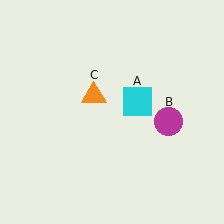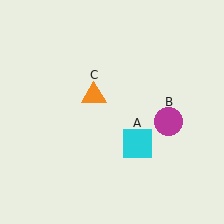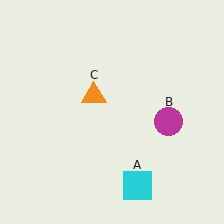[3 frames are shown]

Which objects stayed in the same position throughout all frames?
Magenta circle (object B) and orange triangle (object C) remained stationary.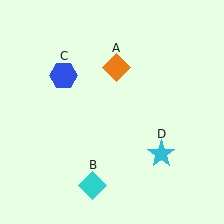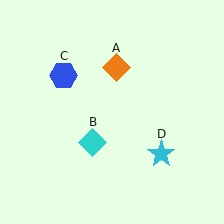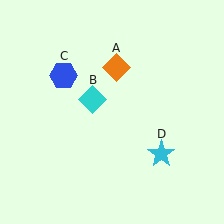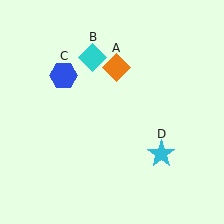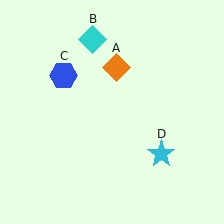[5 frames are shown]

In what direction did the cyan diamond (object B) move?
The cyan diamond (object B) moved up.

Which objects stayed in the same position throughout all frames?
Orange diamond (object A) and blue hexagon (object C) and cyan star (object D) remained stationary.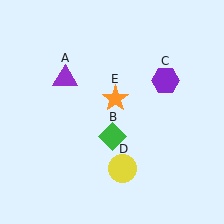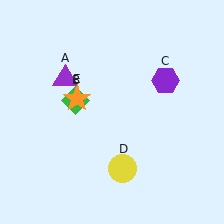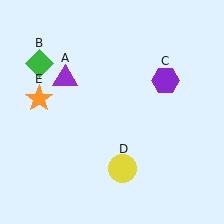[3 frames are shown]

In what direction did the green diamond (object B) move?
The green diamond (object B) moved up and to the left.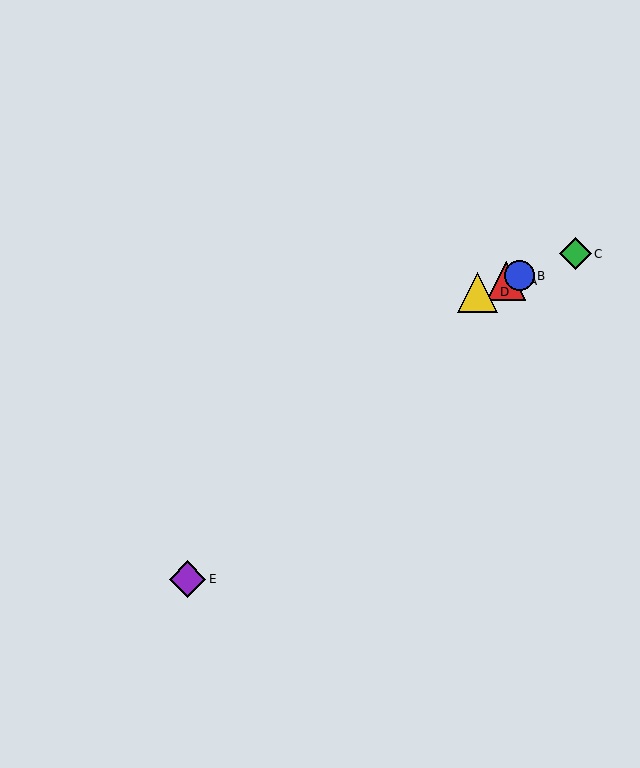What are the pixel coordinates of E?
Object E is at (188, 579).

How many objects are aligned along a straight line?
4 objects (A, B, C, D) are aligned along a straight line.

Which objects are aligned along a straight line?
Objects A, B, C, D are aligned along a straight line.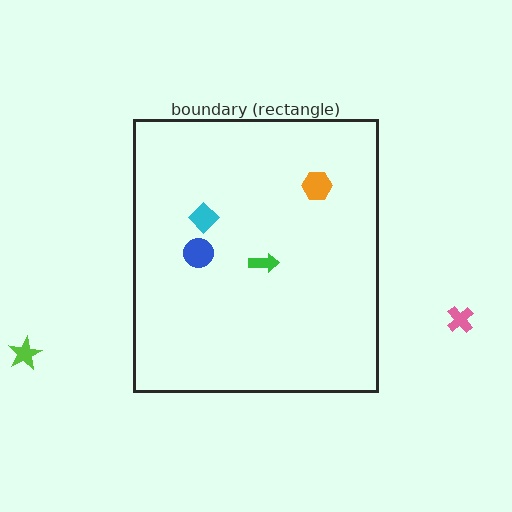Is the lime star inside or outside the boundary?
Outside.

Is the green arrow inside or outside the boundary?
Inside.